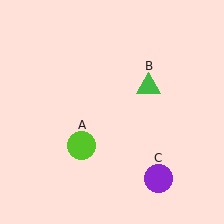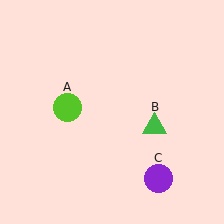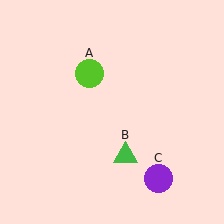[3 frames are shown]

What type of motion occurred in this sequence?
The lime circle (object A), green triangle (object B) rotated clockwise around the center of the scene.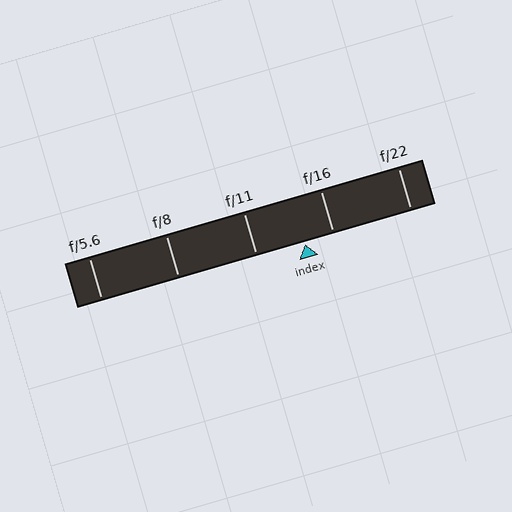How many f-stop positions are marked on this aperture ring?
There are 5 f-stop positions marked.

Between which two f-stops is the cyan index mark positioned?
The index mark is between f/11 and f/16.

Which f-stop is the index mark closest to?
The index mark is closest to f/16.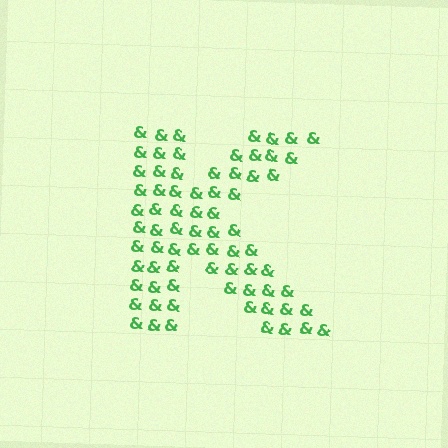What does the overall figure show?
The overall figure shows the letter K.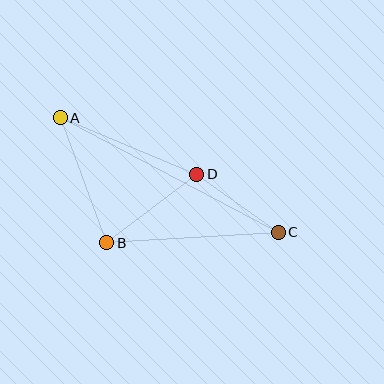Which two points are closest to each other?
Points C and D are closest to each other.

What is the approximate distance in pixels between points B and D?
The distance between B and D is approximately 113 pixels.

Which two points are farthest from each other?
Points A and C are farthest from each other.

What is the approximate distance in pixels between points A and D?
The distance between A and D is approximately 148 pixels.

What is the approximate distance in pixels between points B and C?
The distance between B and C is approximately 172 pixels.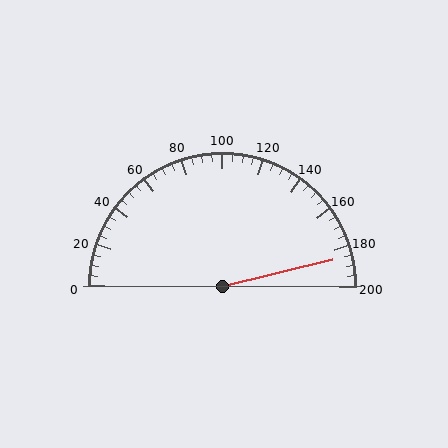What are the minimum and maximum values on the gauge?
The gauge ranges from 0 to 200.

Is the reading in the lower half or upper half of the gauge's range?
The reading is in the upper half of the range (0 to 200).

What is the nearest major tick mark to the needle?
The nearest major tick mark is 180.